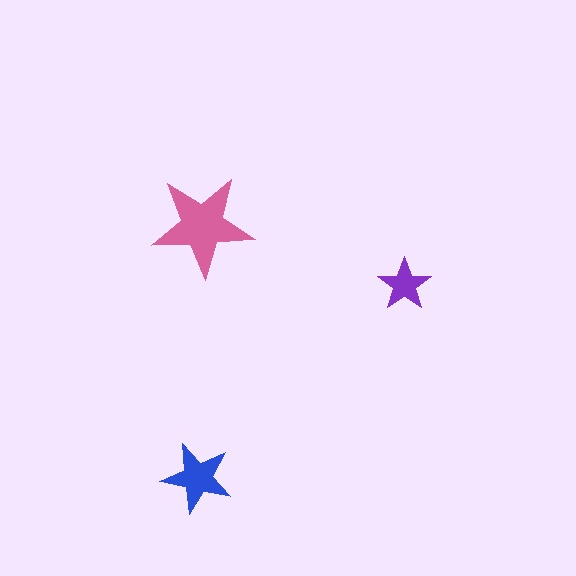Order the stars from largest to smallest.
the pink one, the blue one, the purple one.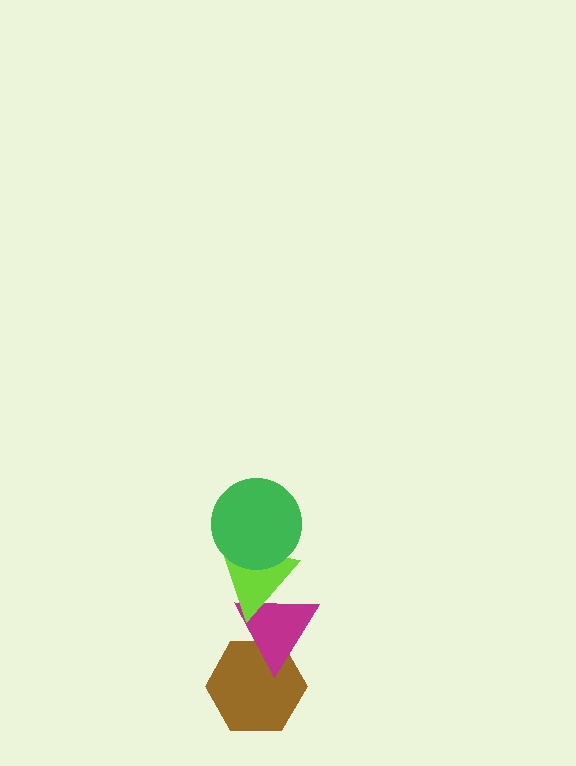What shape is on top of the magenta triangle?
The lime triangle is on top of the magenta triangle.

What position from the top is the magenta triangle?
The magenta triangle is 3rd from the top.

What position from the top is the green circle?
The green circle is 1st from the top.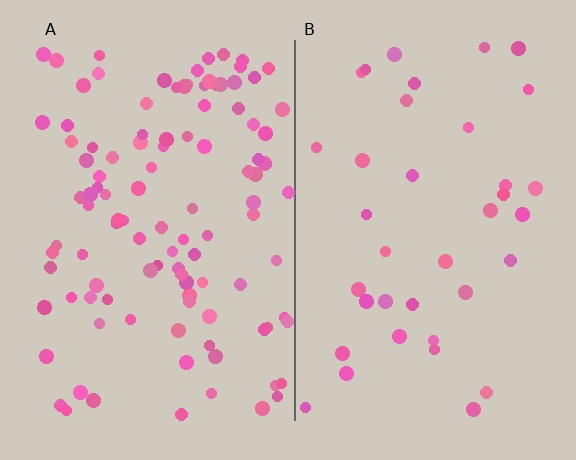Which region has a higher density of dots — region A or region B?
A (the left).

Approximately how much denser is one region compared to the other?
Approximately 3.0× — region A over region B.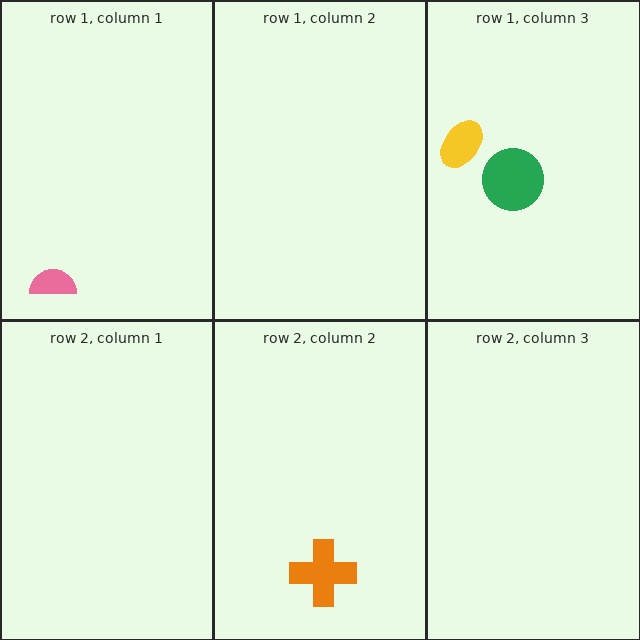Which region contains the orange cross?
The row 2, column 2 region.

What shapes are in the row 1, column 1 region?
The pink semicircle.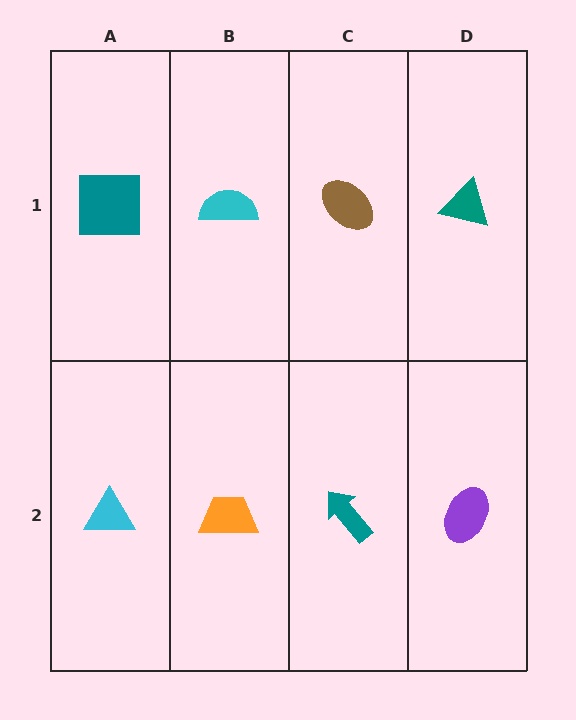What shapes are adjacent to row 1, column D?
A purple ellipse (row 2, column D), a brown ellipse (row 1, column C).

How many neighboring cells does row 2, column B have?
3.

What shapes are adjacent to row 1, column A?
A cyan triangle (row 2, column A), a cyan semicircle (row 1, column B).